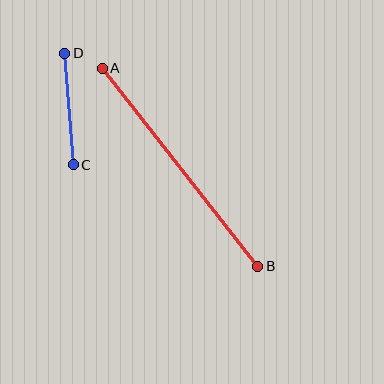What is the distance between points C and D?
The distance is approximately 112 pixels.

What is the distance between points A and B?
The distance is approximately 252 pixels.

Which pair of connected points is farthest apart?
Points A and B are farthest apart.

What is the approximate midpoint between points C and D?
The midpoint is at approximately (69, 109) pixels.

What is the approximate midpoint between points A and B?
The midpoint is at approximately (180, 167) pixels.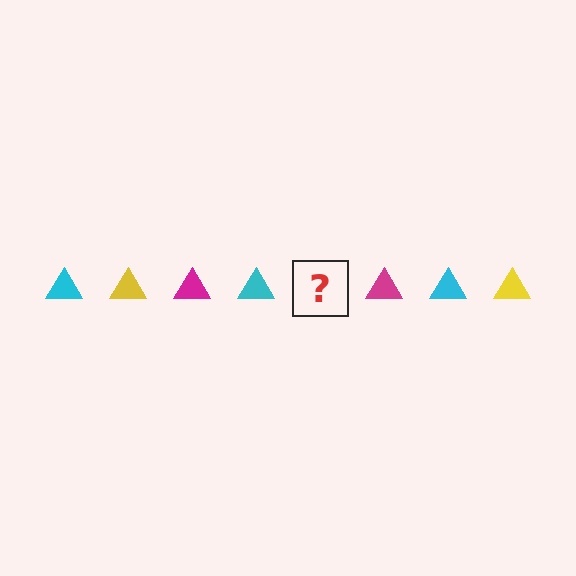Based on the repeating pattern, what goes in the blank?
The blank should be a yellow triangle.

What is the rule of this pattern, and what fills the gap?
The rule is that the pattern cycles through cyan, yellow, magenta triangles. The gap should be filled with a yellow triangle.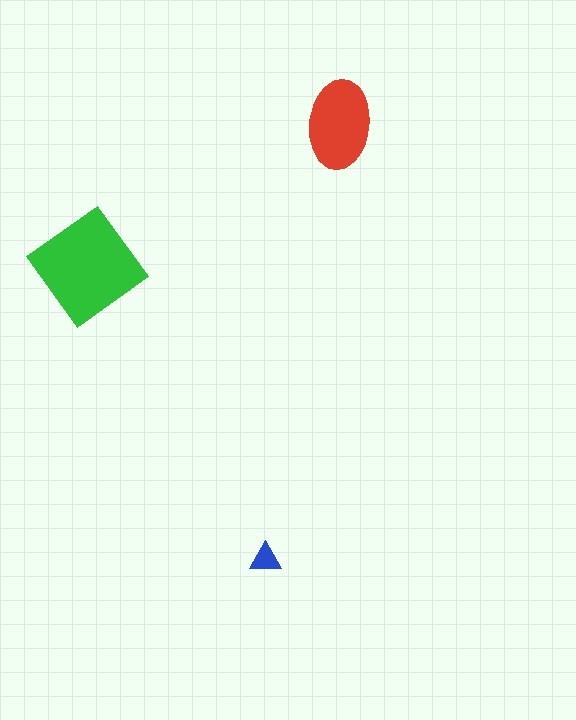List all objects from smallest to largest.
The blue triangle, the red ellipse, the green diamond.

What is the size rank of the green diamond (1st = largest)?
1st.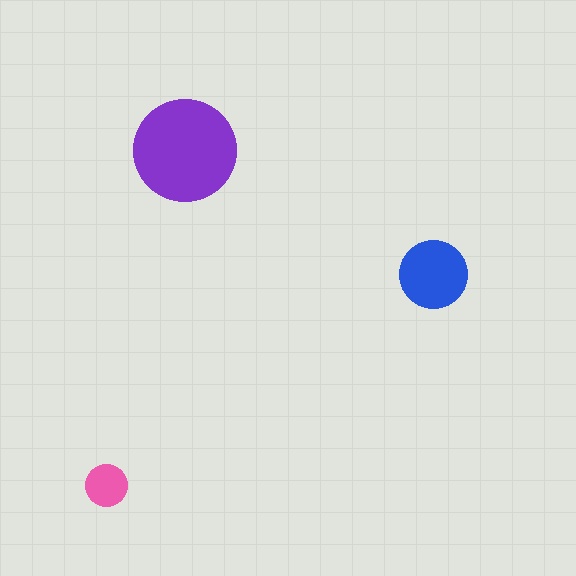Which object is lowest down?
The pink circle is bottommost.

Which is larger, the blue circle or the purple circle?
The purple one.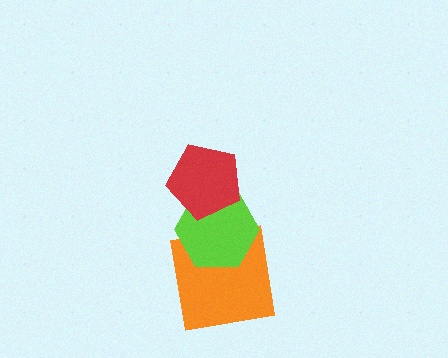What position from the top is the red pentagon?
The red pentagon is 1st from the top.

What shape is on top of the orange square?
The lime hexagon is on top of the orange square.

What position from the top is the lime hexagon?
The lime hexagon is 2nd from the top.